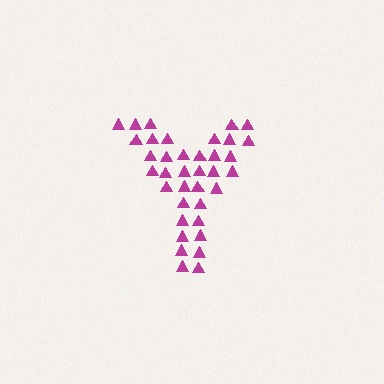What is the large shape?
The large shape is the letter Y.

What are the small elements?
The small elements are triangles.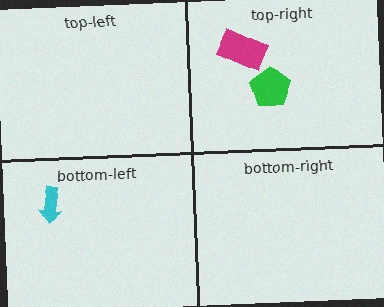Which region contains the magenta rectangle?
The top-right region.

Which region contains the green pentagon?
The top-right region.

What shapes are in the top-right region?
The magenta rectangle, the green pentagon.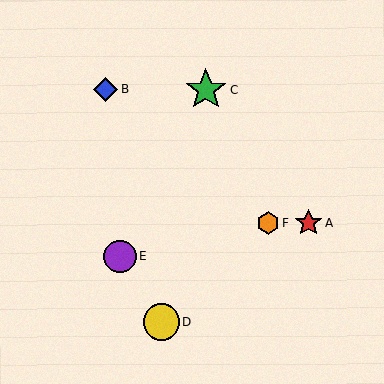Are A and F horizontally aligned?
Yes, both are at y≈223.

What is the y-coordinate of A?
Object A is at y≈223.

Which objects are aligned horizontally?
Objects A, F are aligned horizontally.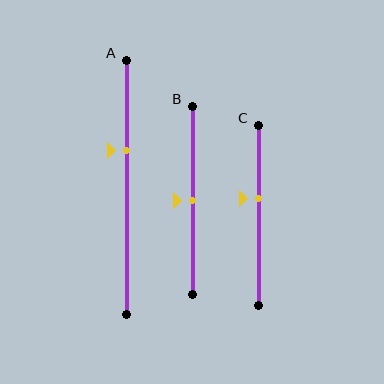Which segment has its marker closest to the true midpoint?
Segment B has its marker closest to the true midpoint.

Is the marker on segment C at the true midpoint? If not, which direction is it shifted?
No, the marker on segment C is shifted upward by about 9% of the segment length.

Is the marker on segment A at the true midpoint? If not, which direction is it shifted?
No, the marker on segment A is shifted upward by about 15% of the segment length.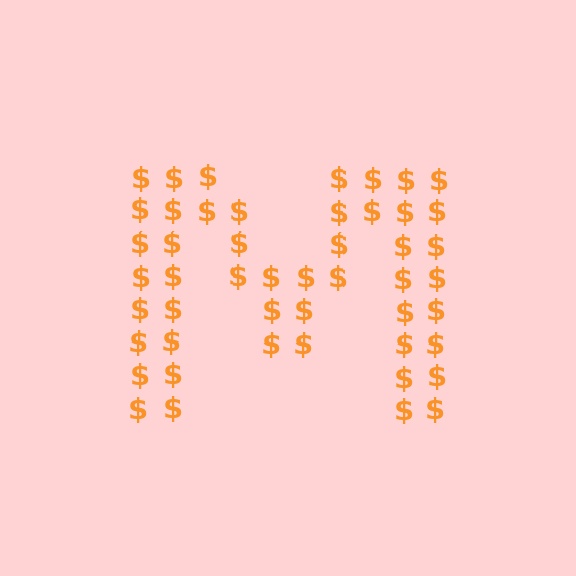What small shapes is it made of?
It is made of small dollar signs.